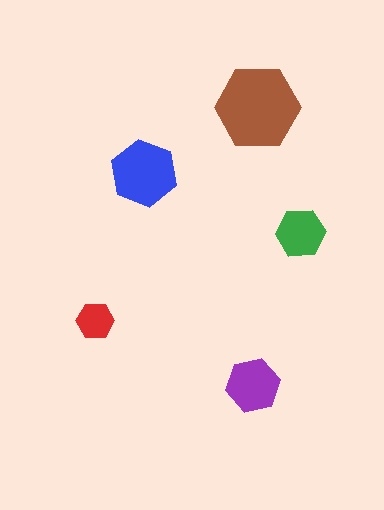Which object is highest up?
The brown hexagon is topmost.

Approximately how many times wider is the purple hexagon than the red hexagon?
About 1.5 times wider.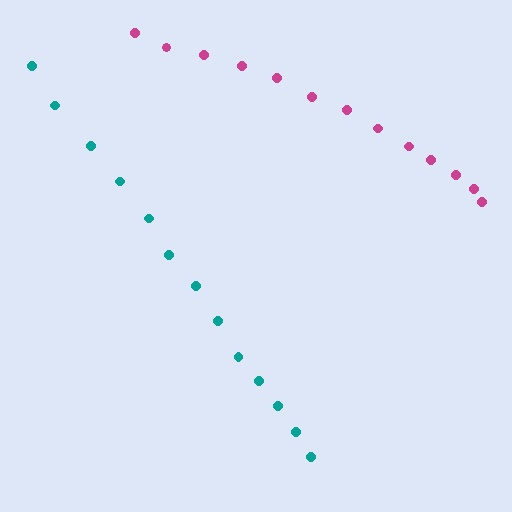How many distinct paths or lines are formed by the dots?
There are 2 distinct paths.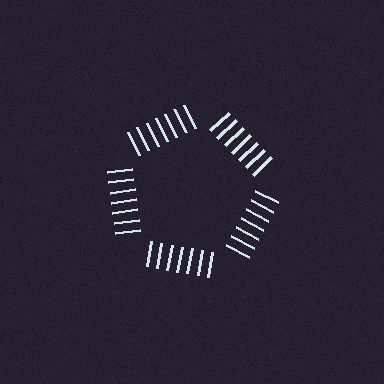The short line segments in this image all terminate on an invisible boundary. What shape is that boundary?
An illusory pentagon — the line segments terminate on its edges but no continuous stroke is drawn.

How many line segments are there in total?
35 — 7 along each of the 5 edges.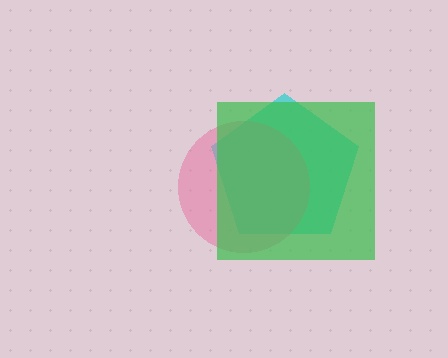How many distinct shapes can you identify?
There are 3 distinct shapes: a cyan pentagon, a pink circle, a green square.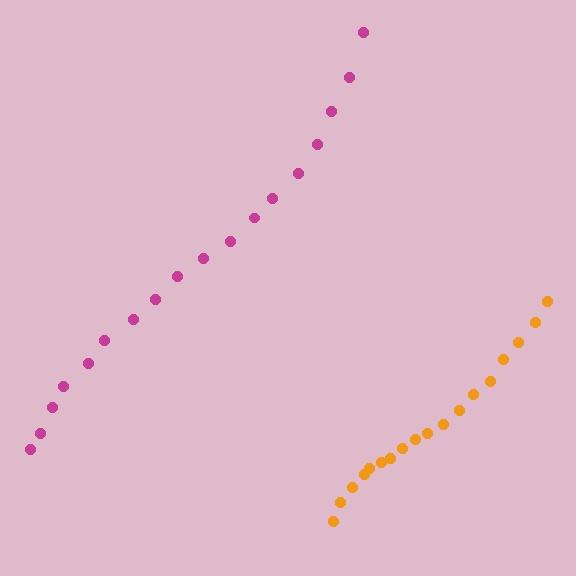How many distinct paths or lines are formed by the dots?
There are 2 distinct paths.